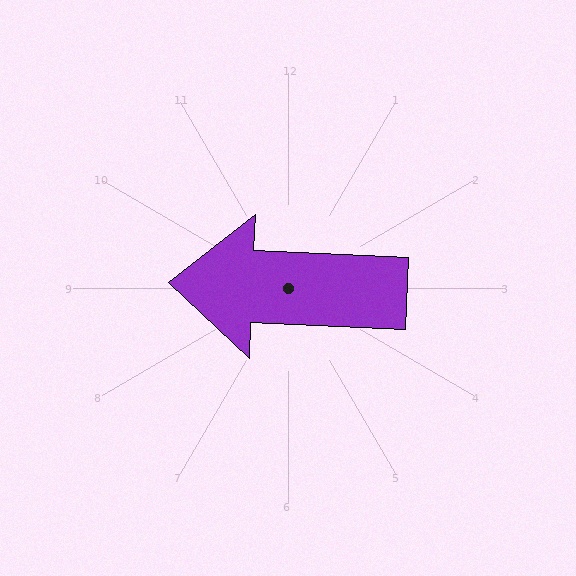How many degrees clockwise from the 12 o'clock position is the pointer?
Approximately 272 degrees.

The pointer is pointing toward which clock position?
Roughly 9 o'clock.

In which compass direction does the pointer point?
West.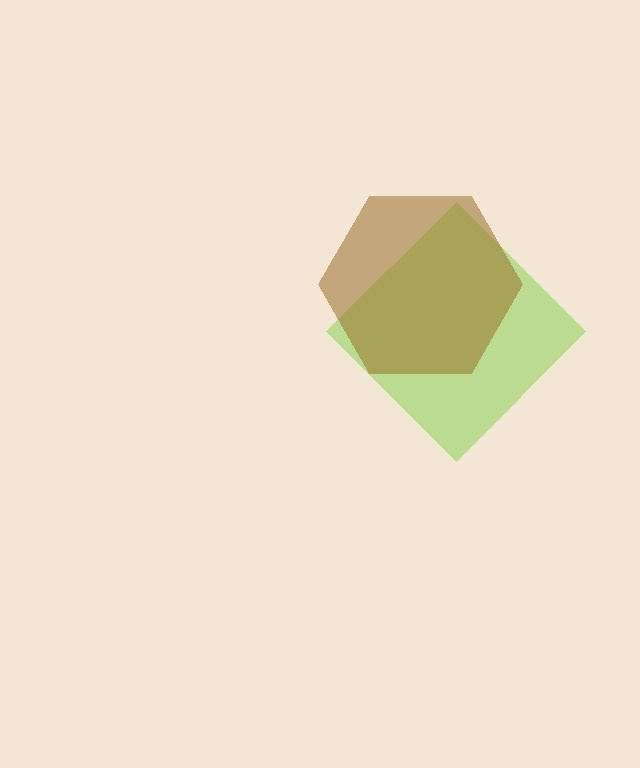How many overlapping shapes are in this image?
There are 2 overlapping shapes in the image.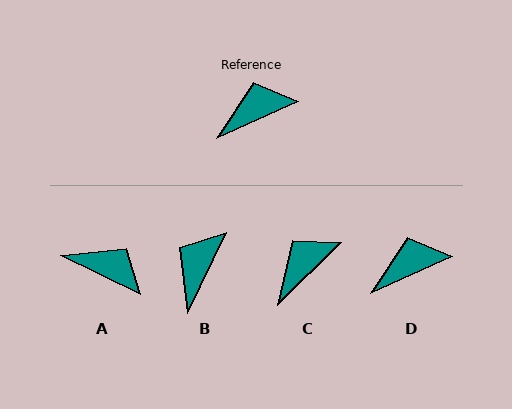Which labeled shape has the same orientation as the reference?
D.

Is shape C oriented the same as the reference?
No, it is off by about 20 degrees.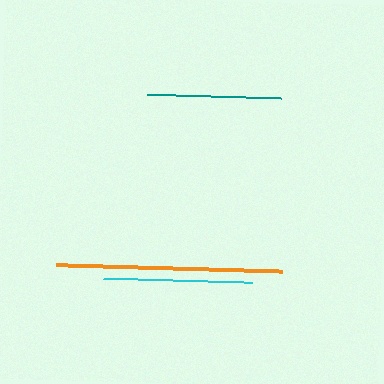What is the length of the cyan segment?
The cyan segment is approximately 149 pixels long.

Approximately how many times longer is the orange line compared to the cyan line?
The orange line is approximately 1.5 times the length of the cyan line.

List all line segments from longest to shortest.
From longest to shortest: orange, cyan, teal.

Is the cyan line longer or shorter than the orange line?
The orange line is longer than the cyan line.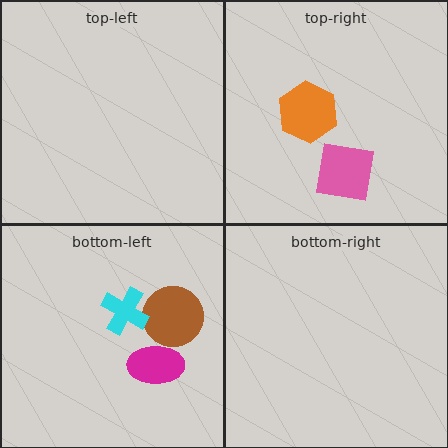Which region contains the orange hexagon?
The top-right region.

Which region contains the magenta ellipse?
The bottom-left region.